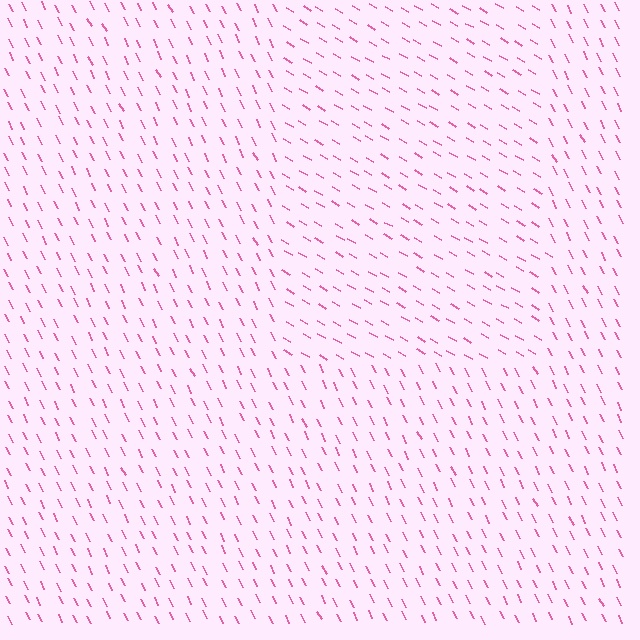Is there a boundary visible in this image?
Yes, there is a texture boundary formed by a change in line orientation.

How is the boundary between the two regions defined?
The boundary is defined purely by a change in line orientation (approximately 33 degrees difference). All lines are the same color and thickness.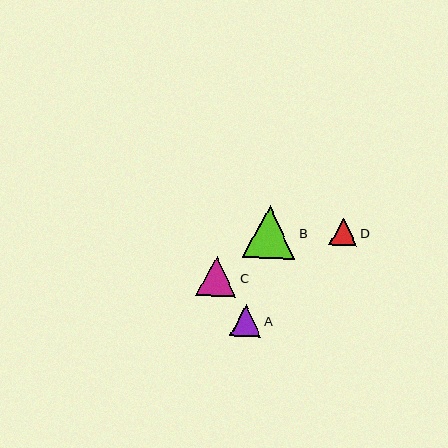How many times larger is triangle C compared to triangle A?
Triangle C is approximately 1.3 times the size of triangle A.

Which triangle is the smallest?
Triangle D is the smallest with a size of approximately 28 pixels.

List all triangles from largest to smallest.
From largest to smallest: B, C, A, D.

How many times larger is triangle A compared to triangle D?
Triangle A is approximately 1.1 times the size of triangle D.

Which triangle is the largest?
Triangle B is the largest with a size of approximately 52 pixels.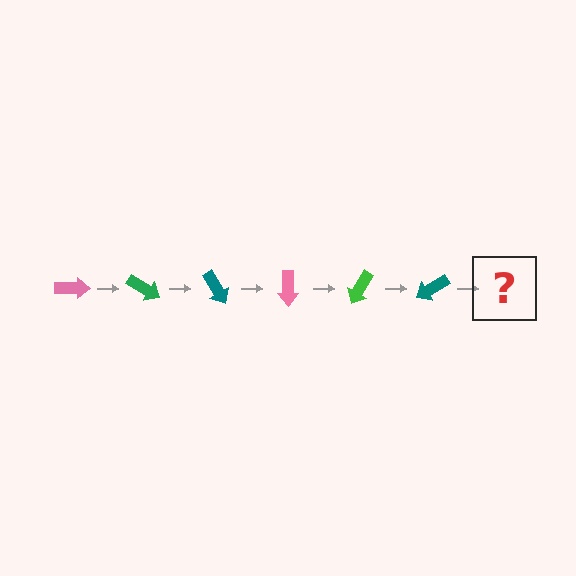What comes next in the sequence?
The next element should be a pink arrow, rotated 180 degrees from the start.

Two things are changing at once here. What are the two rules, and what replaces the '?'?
The two rules are that it rotates 30 degrees each step and the color cycles through pink, green, and teal. The '?' should be a pink arrow, rotated 180 degrees from the start.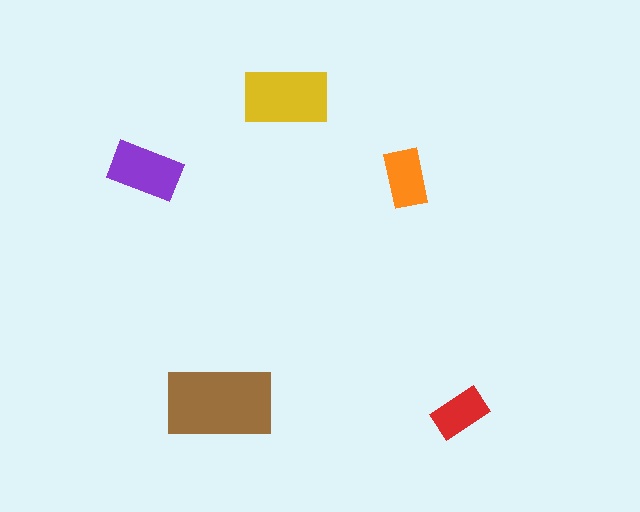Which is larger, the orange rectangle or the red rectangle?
The orange one.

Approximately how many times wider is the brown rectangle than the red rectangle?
About 2 times wider.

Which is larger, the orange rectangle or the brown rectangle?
The brown one.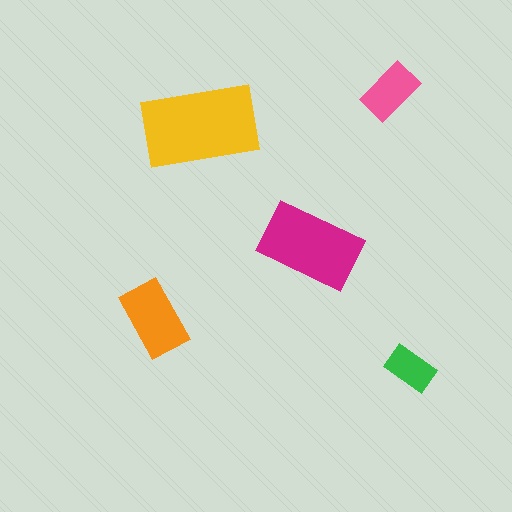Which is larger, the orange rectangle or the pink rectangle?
The orange one.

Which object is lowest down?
The green rectangle is bottommost.